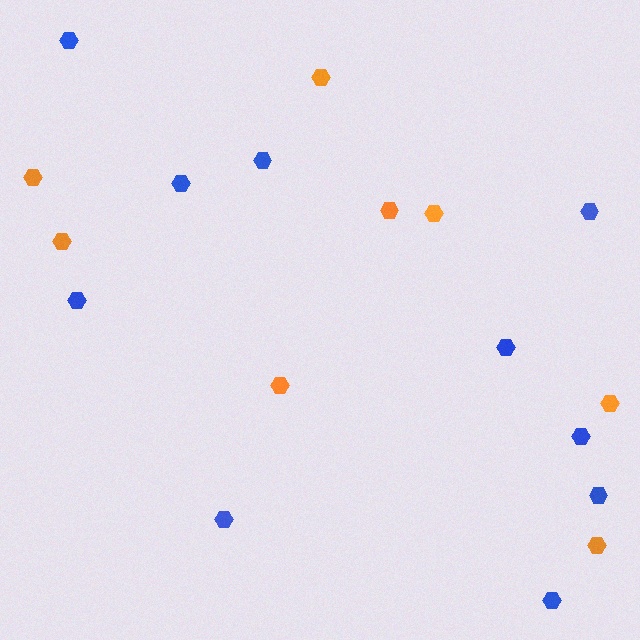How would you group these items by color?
There are 2 groups: one group of blue hexagons (10) and one group of orange hexagons (8).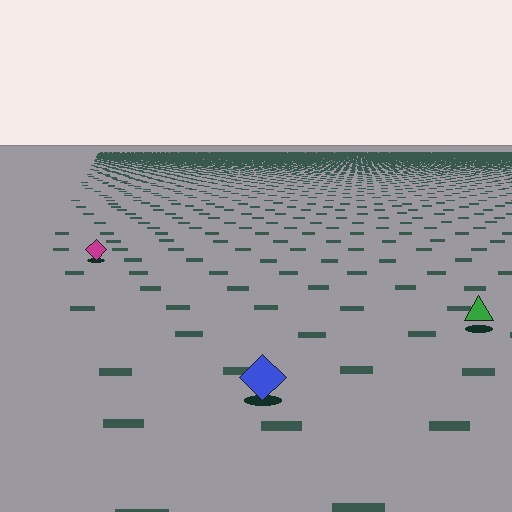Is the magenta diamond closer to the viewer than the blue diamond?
No. The blue diamond is closer — you can tell from the texture gradient: the ground texture is coarser near it.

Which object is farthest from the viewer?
The magenta diamond is farthest from the viewer. It appears smaller and the ground texture around it is denser.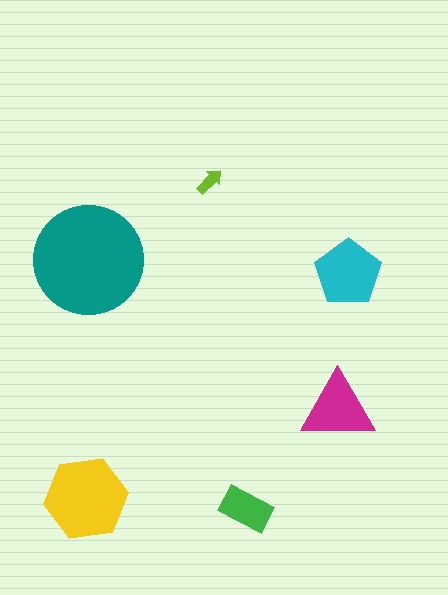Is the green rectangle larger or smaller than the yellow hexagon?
Smaller.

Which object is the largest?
The teal circle.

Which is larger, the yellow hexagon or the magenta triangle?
The yellow hexagon.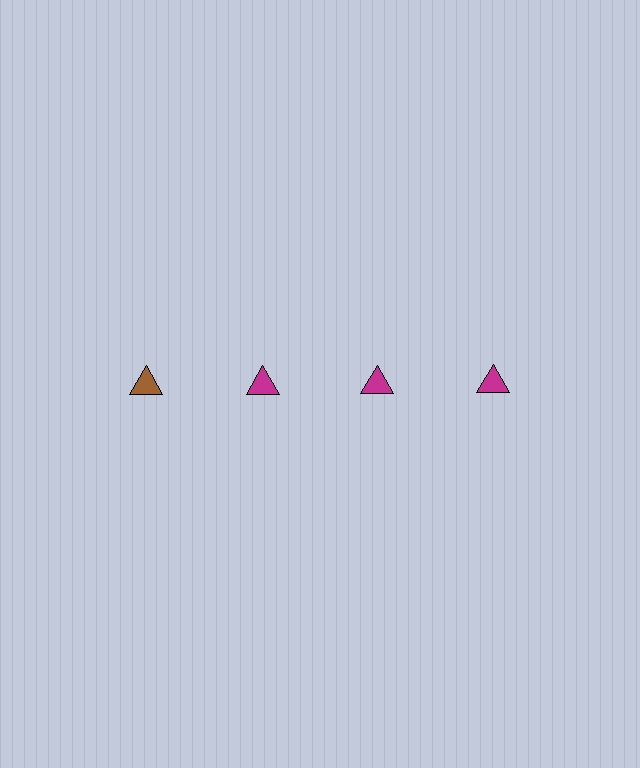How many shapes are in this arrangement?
There are 4 shapes arranged in a grid pattern.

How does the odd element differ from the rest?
It has a different color: brown instead of magenta.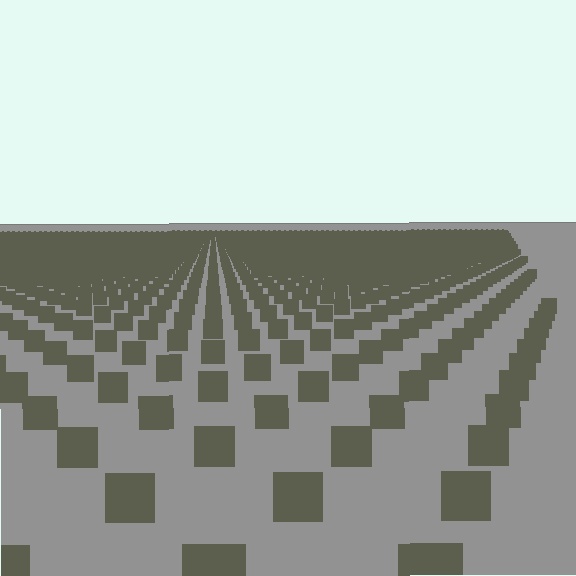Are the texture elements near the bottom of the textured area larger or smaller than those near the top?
Larger. Near the bottom, elements are closer to the viewer and appear at a bigger on-screen size.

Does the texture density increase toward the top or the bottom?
Density increases toward the top.